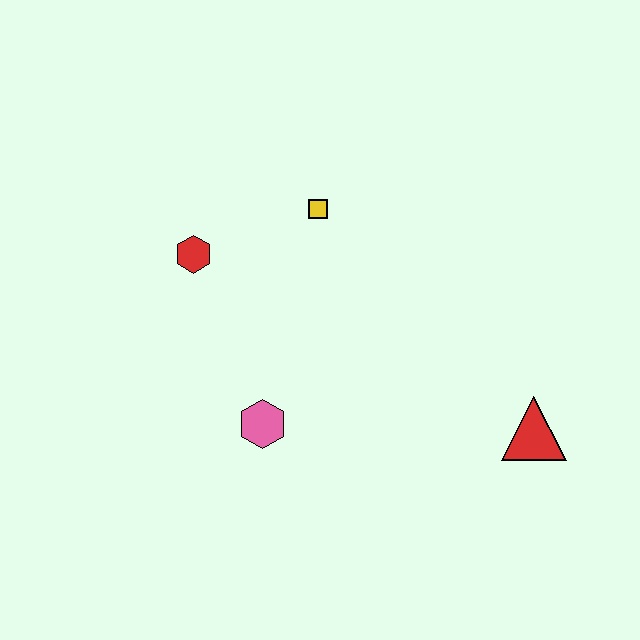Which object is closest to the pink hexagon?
The red hexagon is closest to the pink hexagon.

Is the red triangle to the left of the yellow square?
No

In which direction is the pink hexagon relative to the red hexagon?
The pink hexagon is below the red hexagon.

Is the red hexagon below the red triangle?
No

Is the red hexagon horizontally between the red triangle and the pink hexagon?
No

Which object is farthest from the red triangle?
The red hexagon is farthest from the red triangle.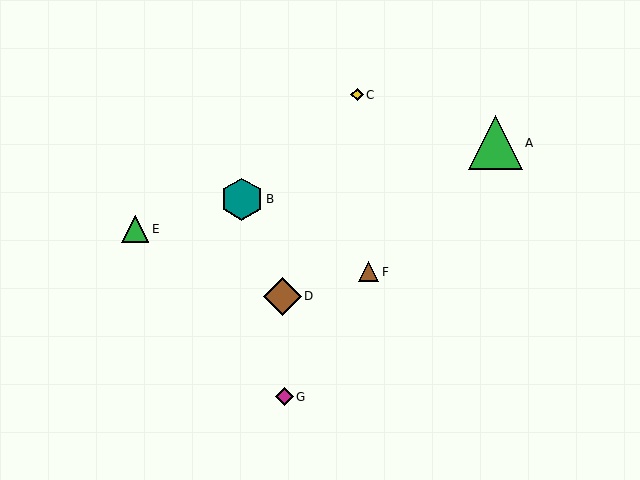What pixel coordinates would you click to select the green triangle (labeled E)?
Click at (135, 229) to select the green triangle E.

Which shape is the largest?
The green triangle (labeled A) is the largest.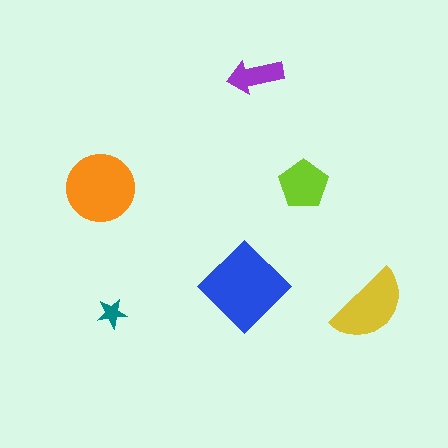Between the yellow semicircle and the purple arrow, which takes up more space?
The yellow semicircle.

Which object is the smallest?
The teal star.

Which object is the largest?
The blue diamond.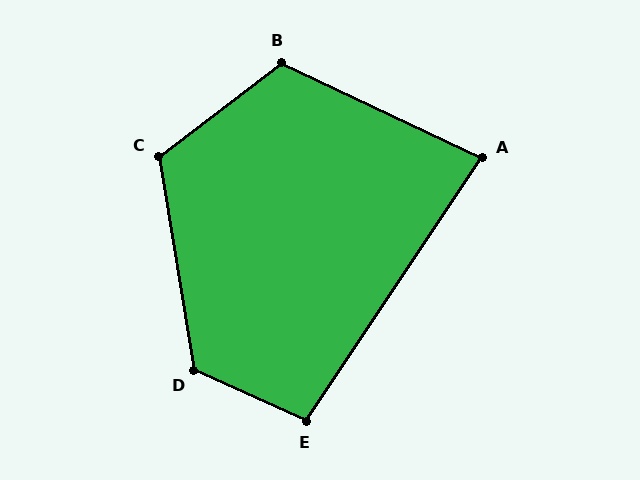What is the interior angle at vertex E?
Approximately 100 degrees (obtuse).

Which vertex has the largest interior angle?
D, at approximately 123 degrees.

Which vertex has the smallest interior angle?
A, at approximately 82 degrees.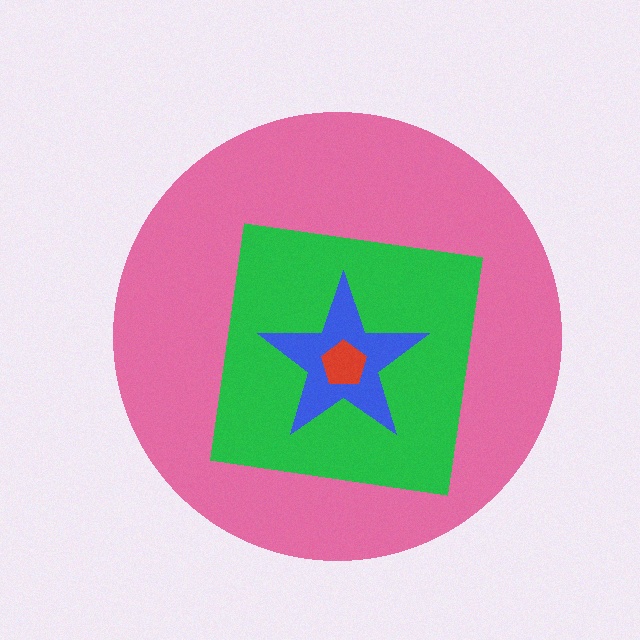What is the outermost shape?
The pink circle.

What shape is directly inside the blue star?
The red pentagon.